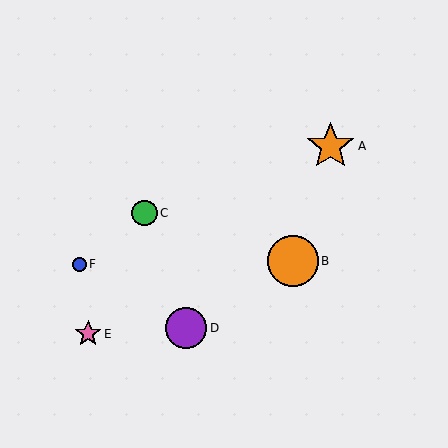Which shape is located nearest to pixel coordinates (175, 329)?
The purple circle (labeled D) at (186, 328) is nearest to that location.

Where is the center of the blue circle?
The center of the blue circle is at (79, 264).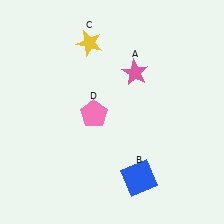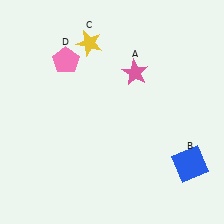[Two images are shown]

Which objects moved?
The objects that moved are: the blue square (B), the pink pentagon (D).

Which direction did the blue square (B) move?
The blue square (B) moved right.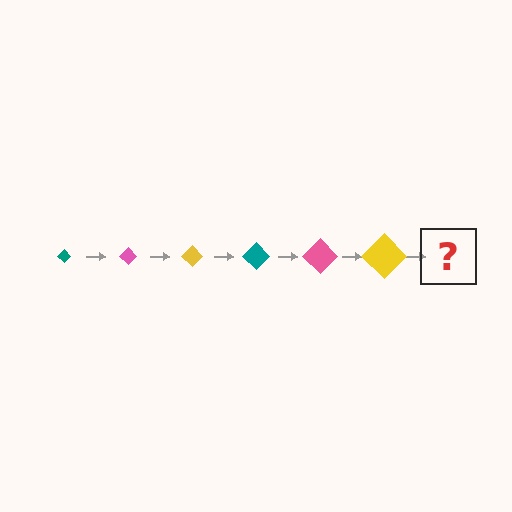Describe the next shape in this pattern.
It should be a teal diamond, larger than the previous one.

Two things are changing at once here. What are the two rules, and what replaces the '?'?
The two rules are that the diamond grows larger each step and the color cycles through teal, pink, and yellow. The '?' should be a teal diamond, larger than the previous one.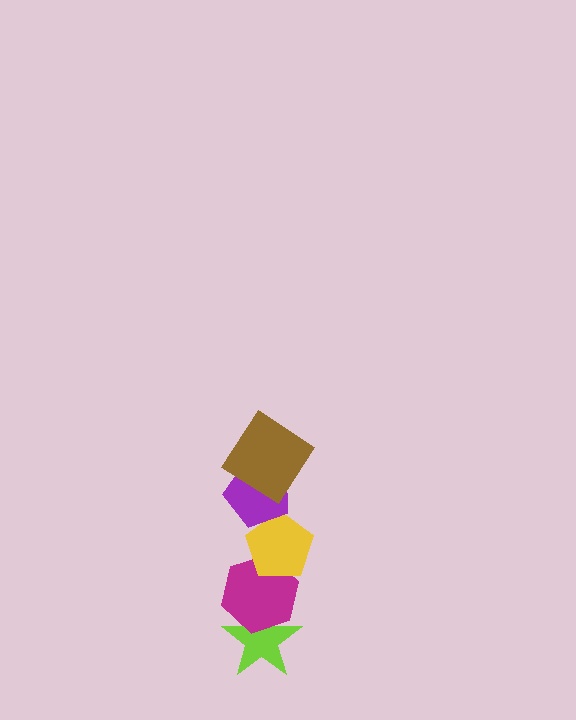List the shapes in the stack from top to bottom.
From top to bottom: the brown diamond, the purple pentagon, the yellow pentagon, the magenta hexagon, the lime star.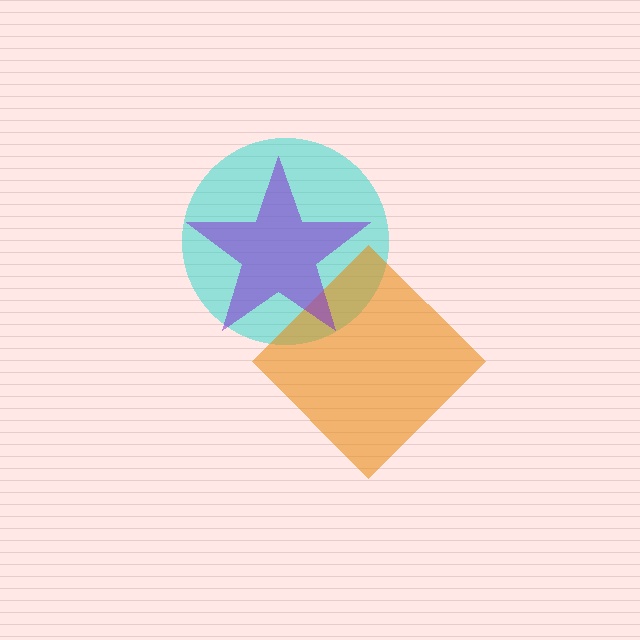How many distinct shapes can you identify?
There are 3 distinct shapes: a cyan circle, an orange diamond, a purple star.